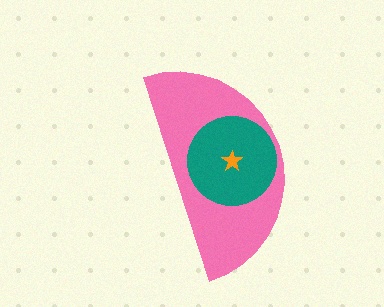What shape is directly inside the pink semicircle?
The teal circle.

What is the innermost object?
The orange star.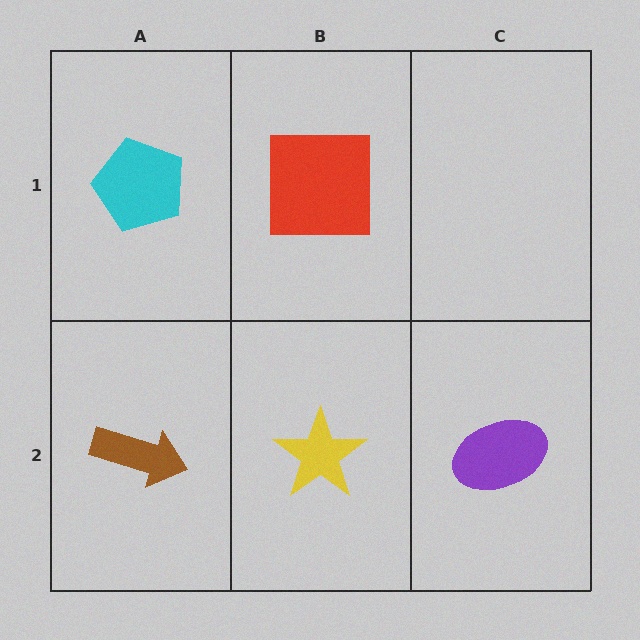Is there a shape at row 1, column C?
No, that cell is empty.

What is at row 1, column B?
A red square.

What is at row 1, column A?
A cyan pentagon.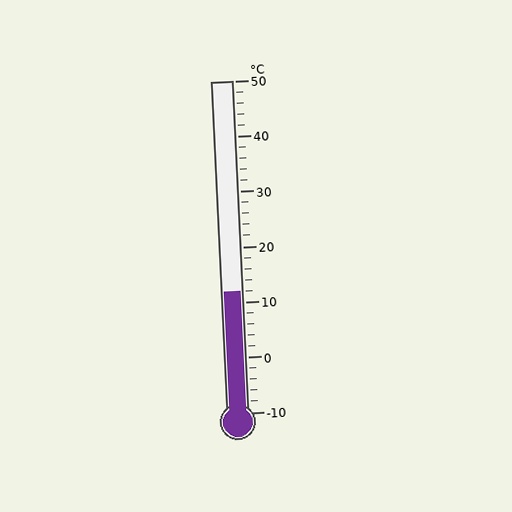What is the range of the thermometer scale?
The thermometer scale ranges from -10°C to 50°C.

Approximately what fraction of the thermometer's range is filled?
The thermometer is filled to approximately 35% of its range.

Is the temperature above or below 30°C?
The temperature is below 30°C.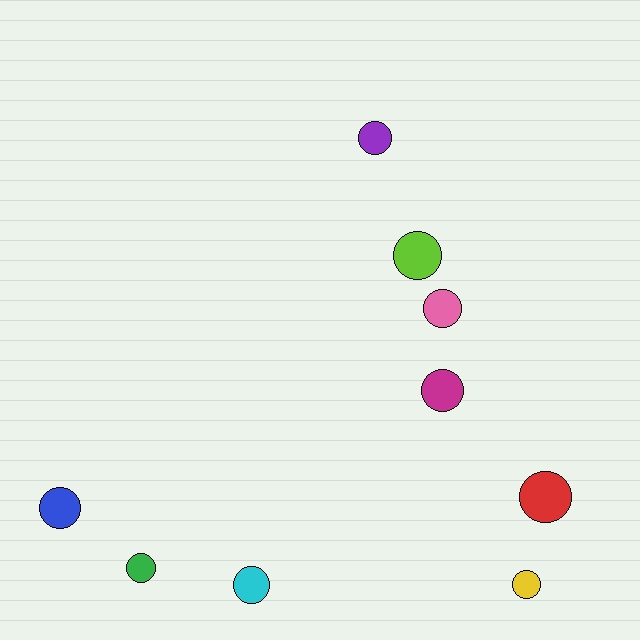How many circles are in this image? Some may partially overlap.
There are 9 circles.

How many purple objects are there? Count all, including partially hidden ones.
There is 1 purple object.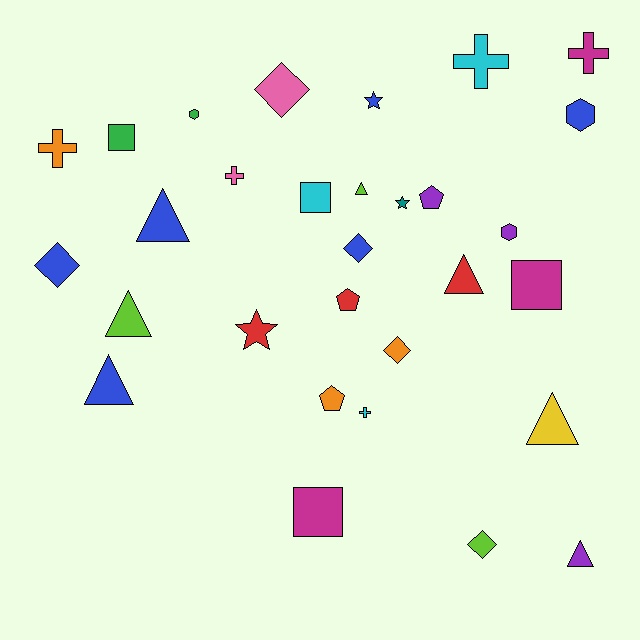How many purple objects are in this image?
There are 3 purple objects.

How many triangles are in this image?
There are 7 triangles.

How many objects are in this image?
There are 30 objects.